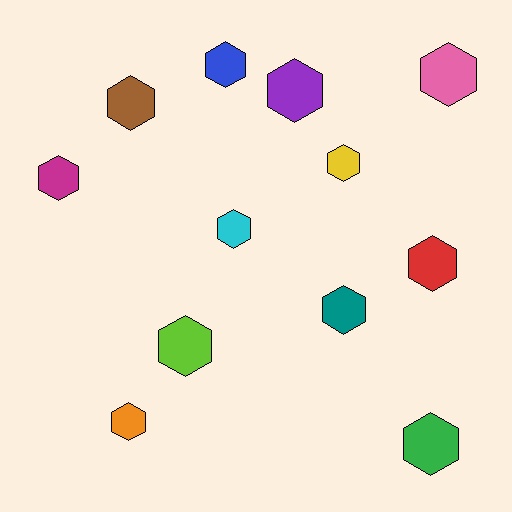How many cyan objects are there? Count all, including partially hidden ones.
There is 1 cyan object.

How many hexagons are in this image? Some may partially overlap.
There are 12 hexagons.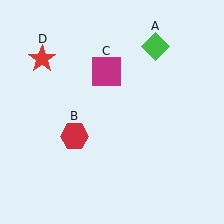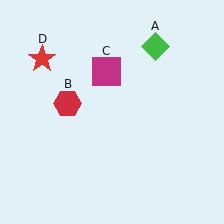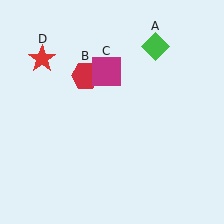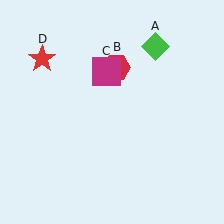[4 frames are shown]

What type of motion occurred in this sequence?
The red hexagon (object B) rotated clockwise around the center of the scene.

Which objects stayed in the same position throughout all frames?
Green diamond (object A) and magenta square (object C) and red star (object D) remained stationary.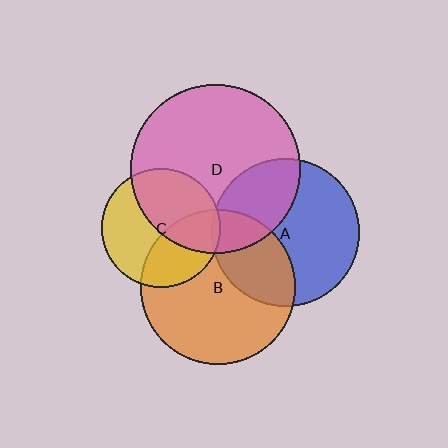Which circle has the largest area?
Circle D (pink).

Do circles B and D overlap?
Yes.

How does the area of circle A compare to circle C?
Approximately 1.6 times.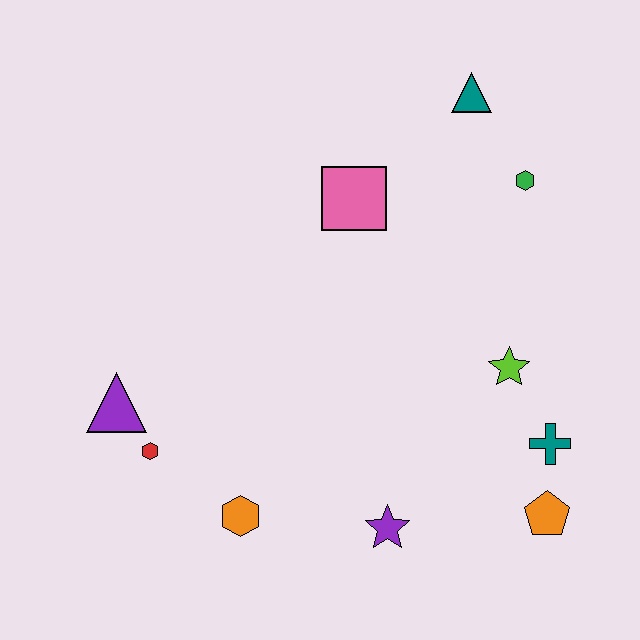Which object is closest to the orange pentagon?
The teal cross is closest to the orange pentagon.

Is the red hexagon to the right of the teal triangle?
No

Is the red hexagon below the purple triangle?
Yes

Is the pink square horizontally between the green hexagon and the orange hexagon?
Yes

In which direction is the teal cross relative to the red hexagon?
The teal cross is to the right of the red hexagon.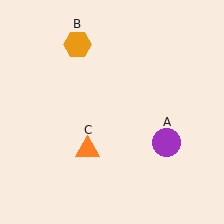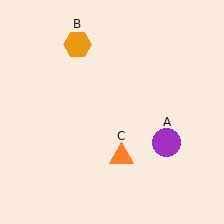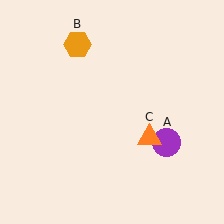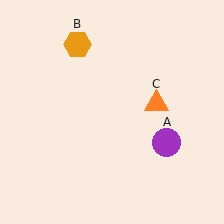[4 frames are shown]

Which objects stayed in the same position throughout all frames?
Purple circle (object A) and orange hexagon (object B) remained stationary.